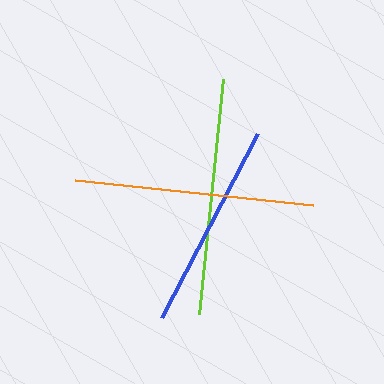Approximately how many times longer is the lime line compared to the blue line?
The lime line is approximately 1.1 times the length of the blue line.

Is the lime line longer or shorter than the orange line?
The orange line is longer than the lime line.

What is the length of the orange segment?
The orange segment is approximately 240 pixels long.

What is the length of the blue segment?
The blue segment is approximately 208 pixels long.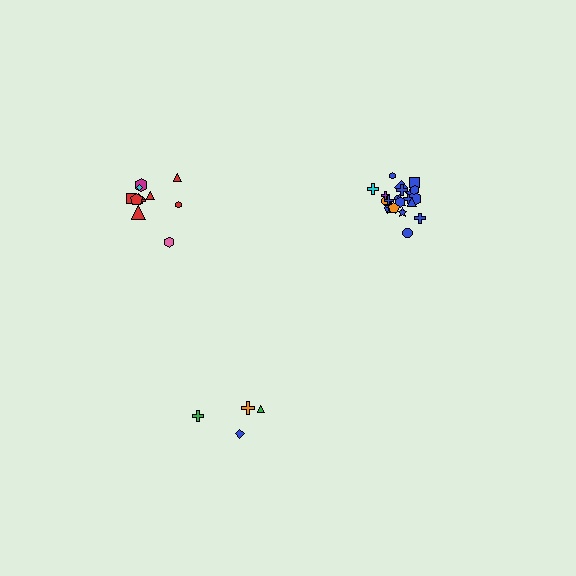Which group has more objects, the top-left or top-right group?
The top-right group.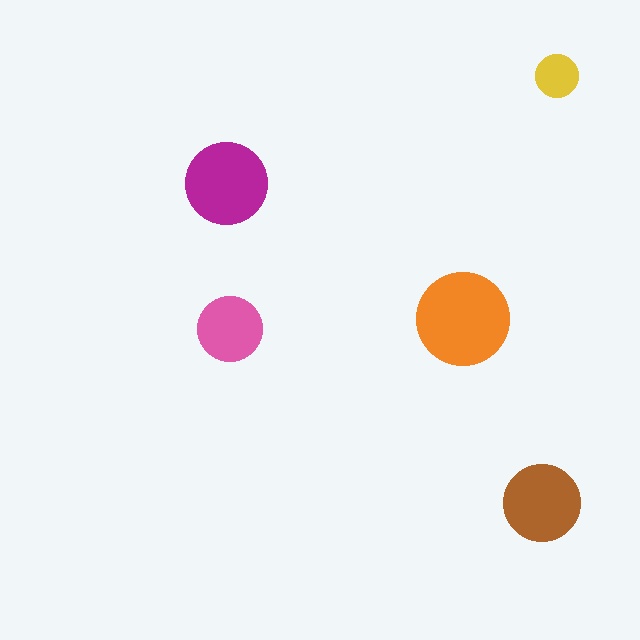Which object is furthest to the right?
The yellow circle is rightmost.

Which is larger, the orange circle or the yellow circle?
The orange one.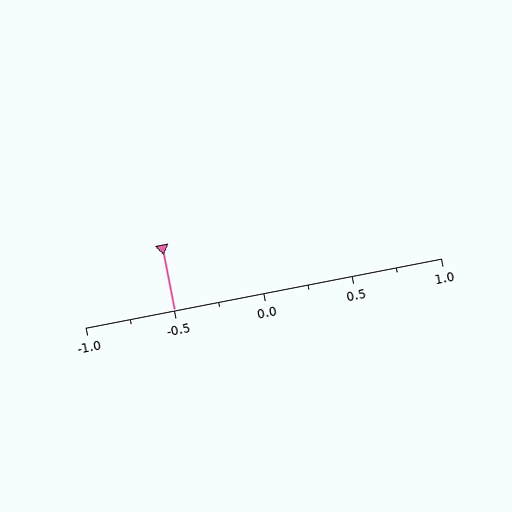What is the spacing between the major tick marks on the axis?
The major ticks are spaced 0.5 apart.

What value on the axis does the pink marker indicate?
The marker indicates approximately -0.5.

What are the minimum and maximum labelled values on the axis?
The axis runs from -1.0 to 1.0.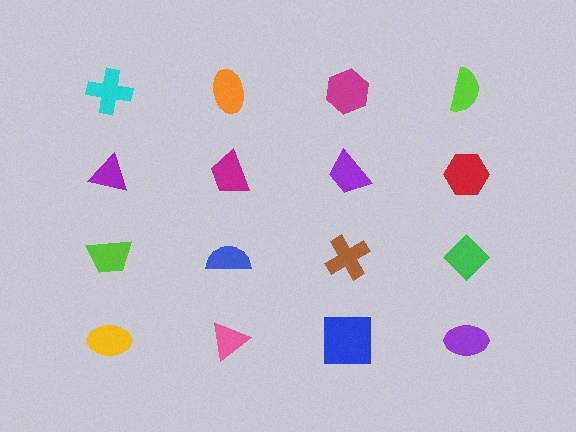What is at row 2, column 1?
A purple triangle.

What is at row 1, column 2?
An orange ellipse.